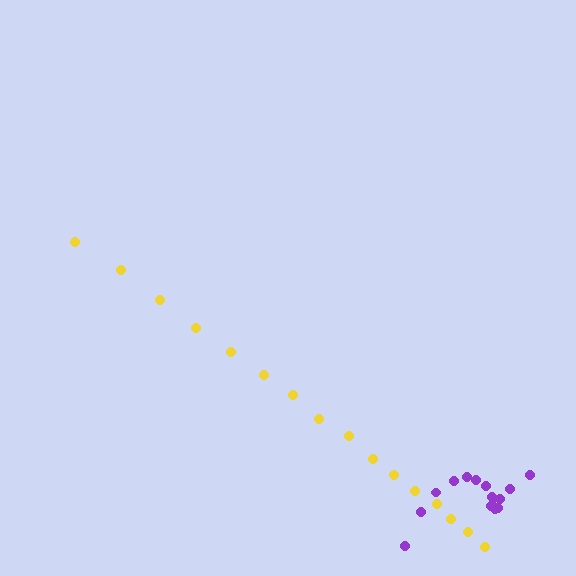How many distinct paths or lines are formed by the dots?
There are 2 distinct paths.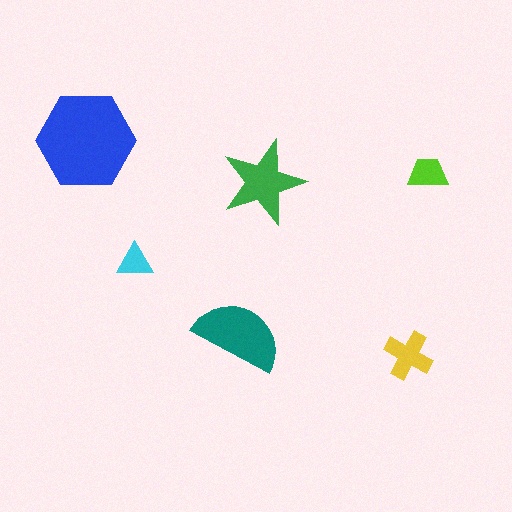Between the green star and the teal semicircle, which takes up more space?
The teal semicircle.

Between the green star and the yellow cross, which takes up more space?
The green star.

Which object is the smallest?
The cyan triangle.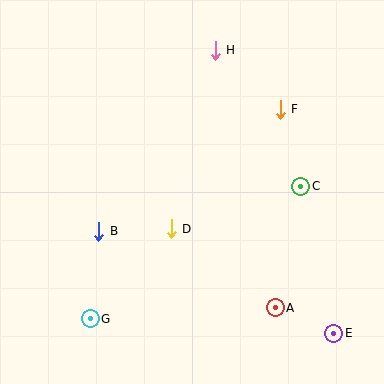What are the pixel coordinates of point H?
Point H is at (215, 50).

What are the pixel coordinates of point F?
Point F is at (280, 109).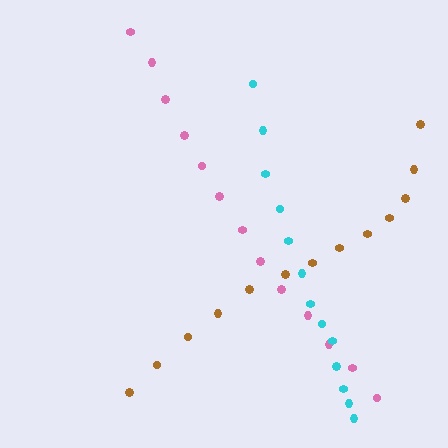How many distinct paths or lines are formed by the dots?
There are 3 distinct paths.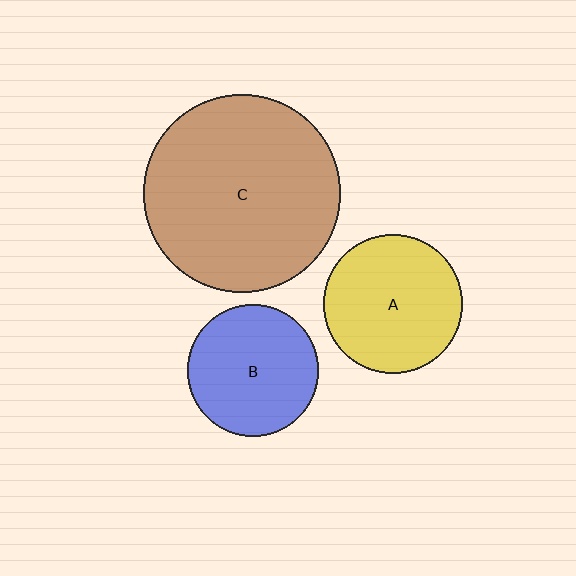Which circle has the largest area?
Circle C (brown).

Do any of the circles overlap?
No, none of the circles overlap.